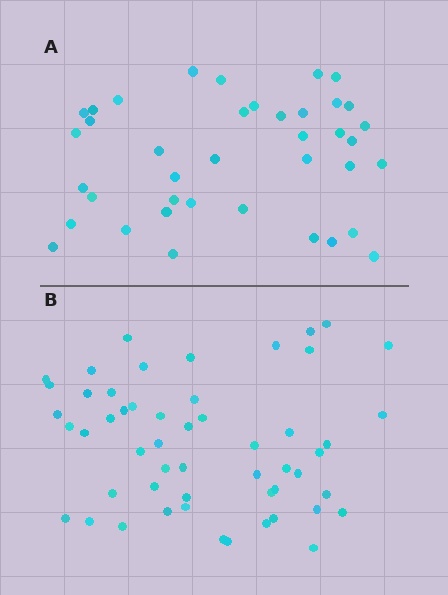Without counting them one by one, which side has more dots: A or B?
Region B (the bottom region) has more dots.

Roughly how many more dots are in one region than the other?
Region B has approximately 15 more dots than region A.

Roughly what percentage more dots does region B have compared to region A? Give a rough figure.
About 35% more.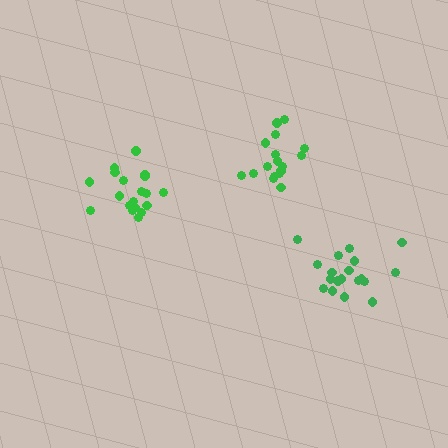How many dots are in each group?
Group 1: 17 dots, Group 2: 19 dots, Group 3: 19 dots (55 total).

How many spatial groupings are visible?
There are 3 spatial groupings.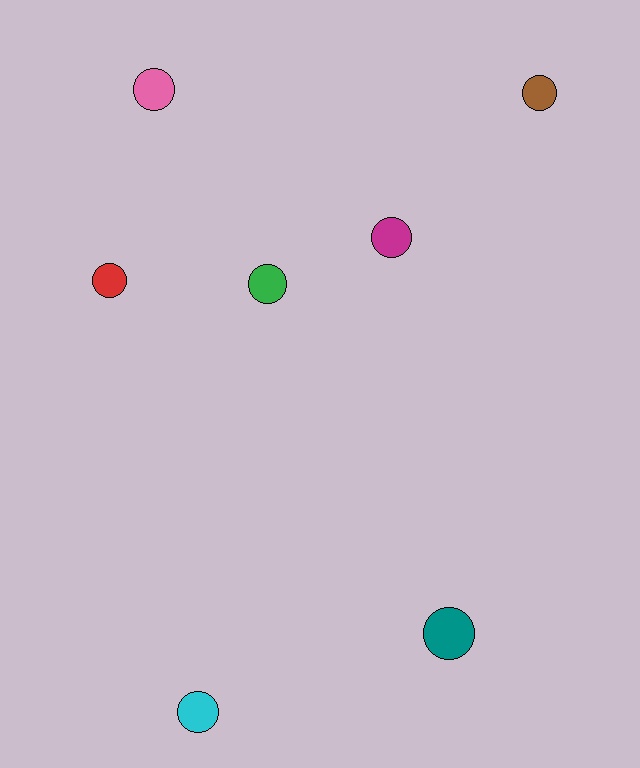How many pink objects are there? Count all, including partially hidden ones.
There is 1 pink object.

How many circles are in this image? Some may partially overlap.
There are 7 circles.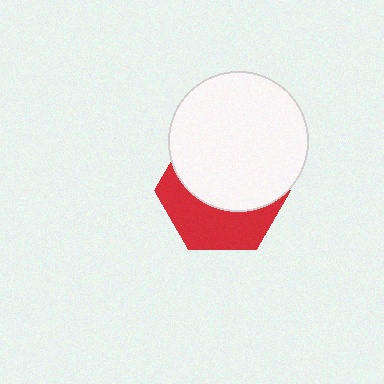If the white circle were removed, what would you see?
You would see the complete red hexagon.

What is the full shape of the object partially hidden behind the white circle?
The partially hidden object is a red hexagon.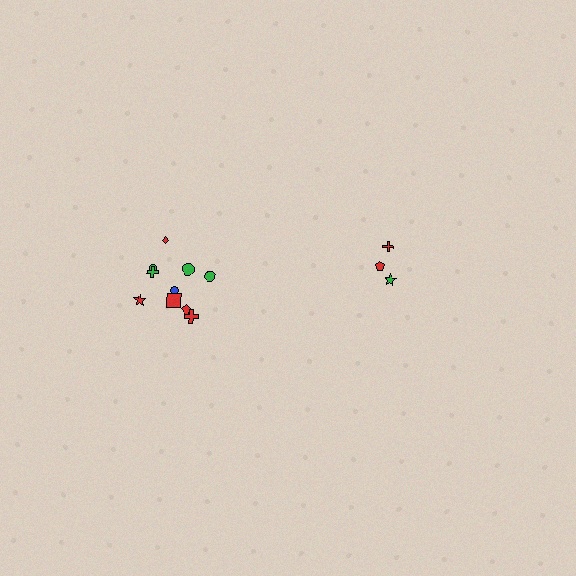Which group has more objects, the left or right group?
The left group.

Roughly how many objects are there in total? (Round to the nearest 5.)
Roughly 15 objects in total.